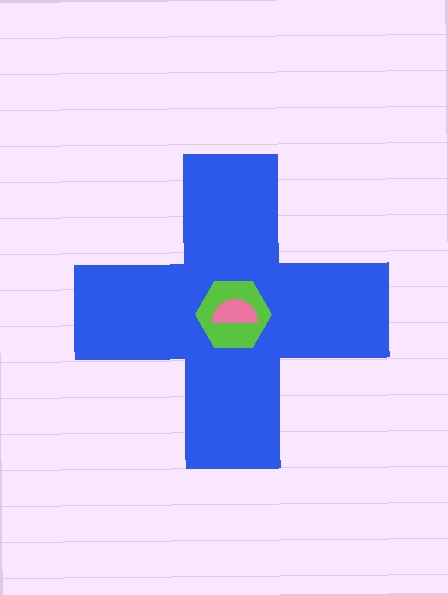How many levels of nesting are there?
3.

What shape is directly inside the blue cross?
The lime hexagon.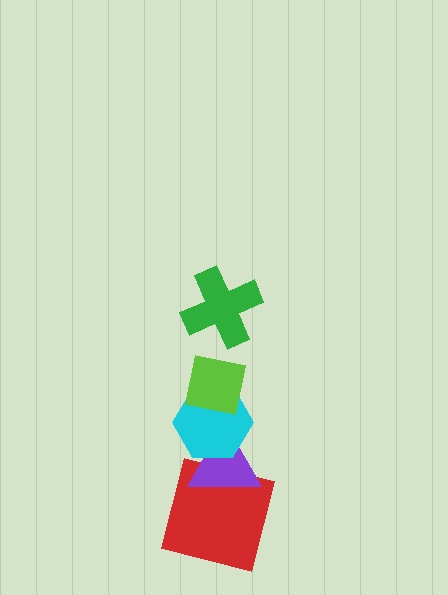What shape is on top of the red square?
The purple triangle is on top of the red square.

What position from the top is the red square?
The red square is 5th from the top.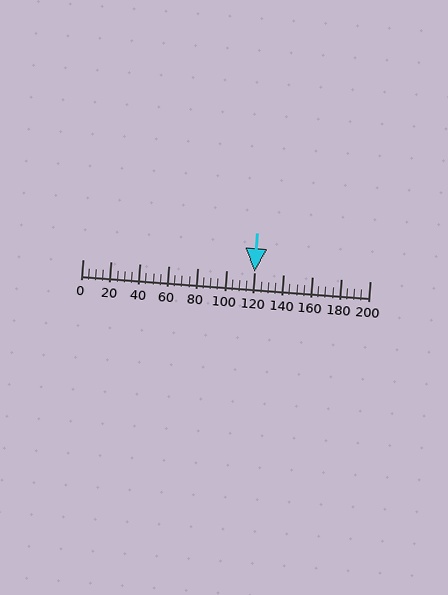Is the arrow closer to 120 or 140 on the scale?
The arrow is closer to 120.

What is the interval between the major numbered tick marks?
The major tick marks are spaced 20 units apart.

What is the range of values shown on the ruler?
The ruler shows values from 0 to 200.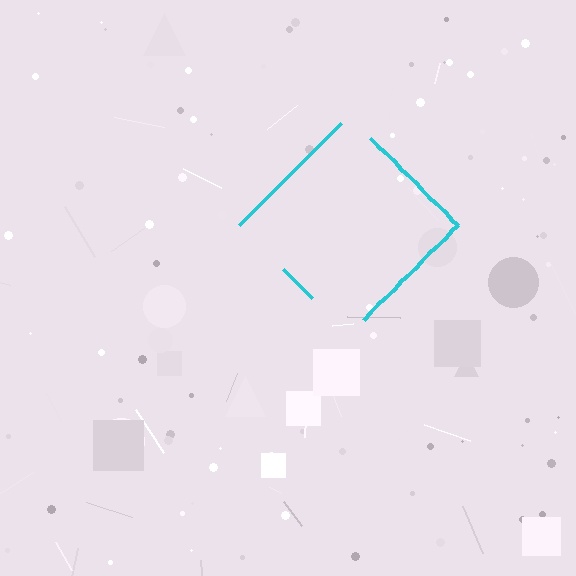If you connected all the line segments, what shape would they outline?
They would outline a diamond.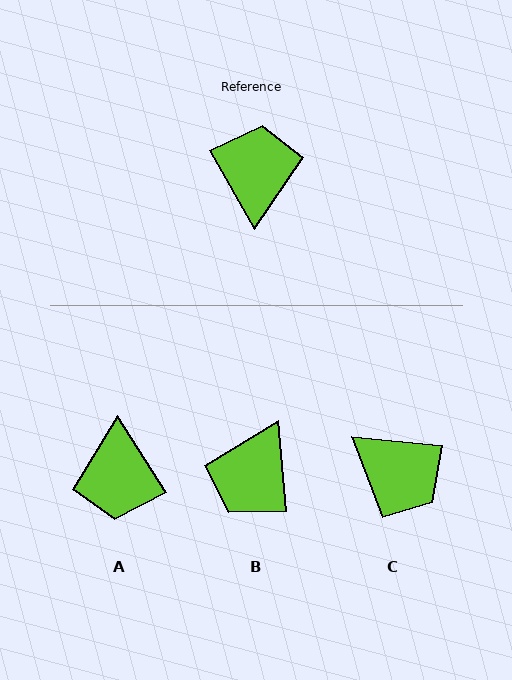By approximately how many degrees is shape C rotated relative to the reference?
Approximately 125 degrees clockwise.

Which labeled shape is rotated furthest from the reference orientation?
A, about 178 degrees away.